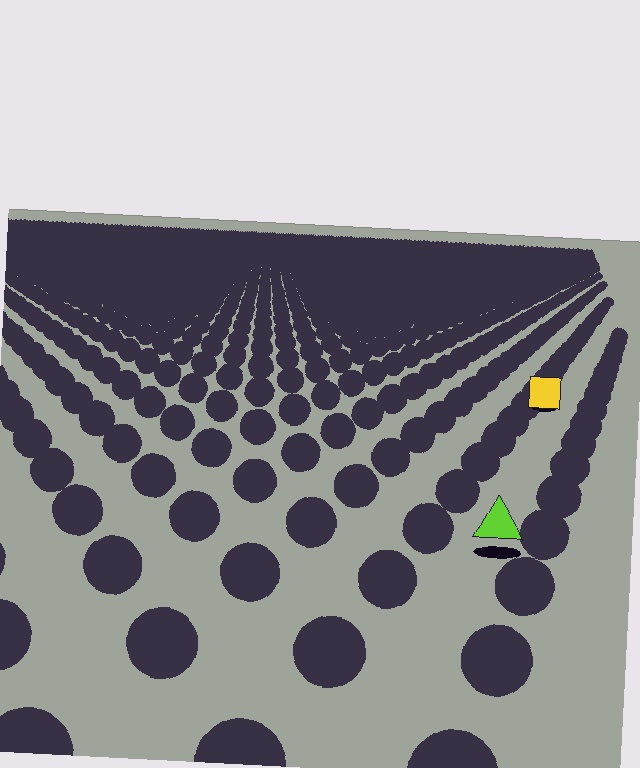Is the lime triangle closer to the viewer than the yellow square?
Yes. The lime triangle is closer — you can tell from the texture gradient: the ground texture is coarser near it.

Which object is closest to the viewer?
The lime triangle is closest. The texture marks near it are larger and more spread out.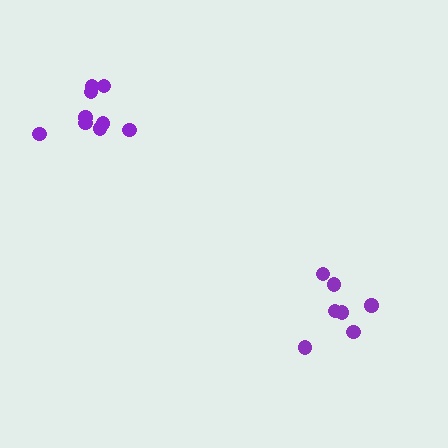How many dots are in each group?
Group 1: 7 dots, Group 2: 9 dots (16 total).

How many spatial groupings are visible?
There are 2 spatial groupings.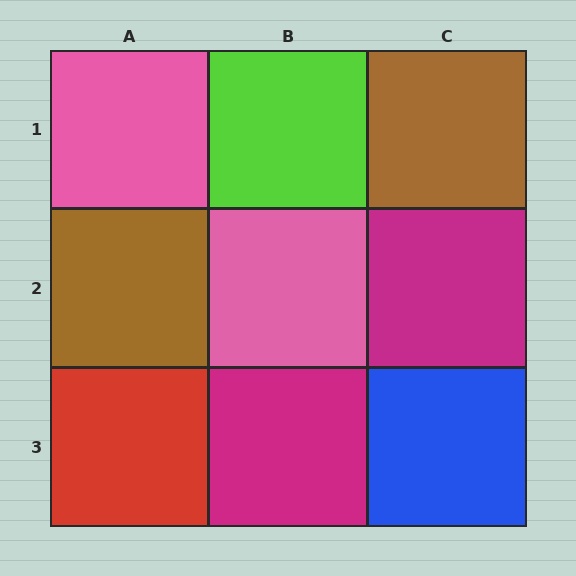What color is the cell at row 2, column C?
Magenta.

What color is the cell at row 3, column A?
Red.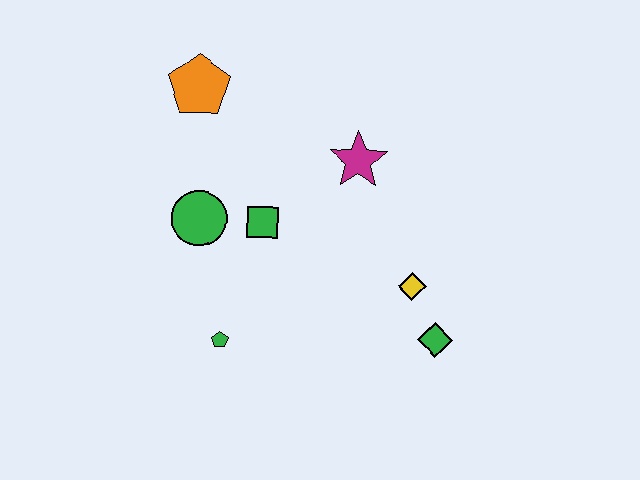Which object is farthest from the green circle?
The green diamond is farthest from the green circle.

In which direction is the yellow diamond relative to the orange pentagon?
The yellow diamond is to the right of the orange pentagon.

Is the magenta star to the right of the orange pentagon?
Yes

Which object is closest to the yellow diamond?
The green diamond is closest to the yellow diamond.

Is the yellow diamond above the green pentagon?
Yes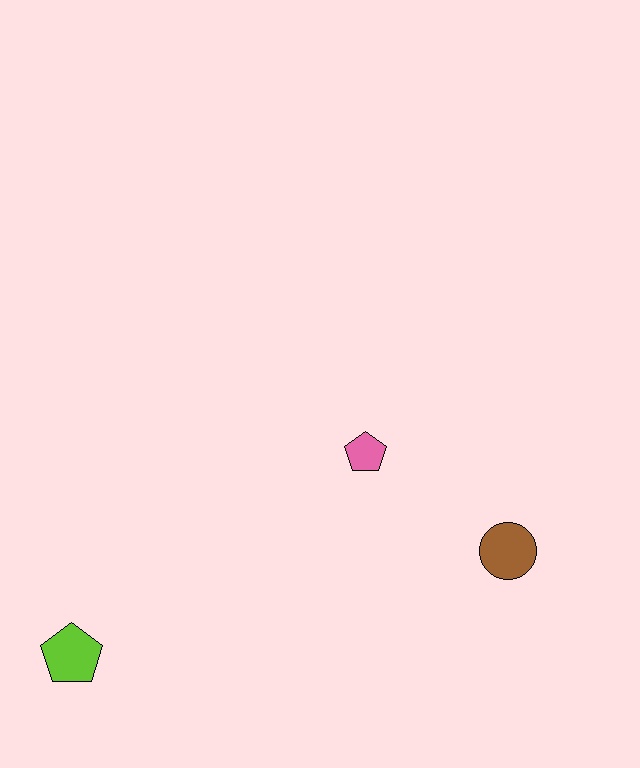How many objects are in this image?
There are 3 objects.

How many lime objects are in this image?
There is 1 lime object.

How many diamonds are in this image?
There are no diamonds.